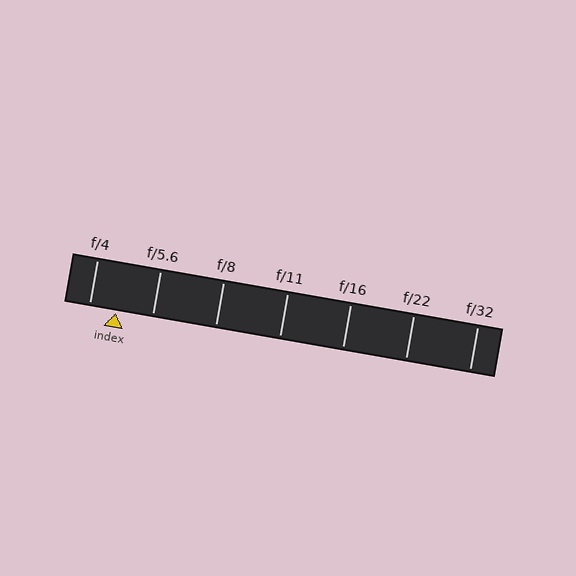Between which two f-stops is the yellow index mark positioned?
The index mark is between f/4 and f/5.6.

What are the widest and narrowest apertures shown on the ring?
The widest aperture shown is f/4 and the narrowest is f/32.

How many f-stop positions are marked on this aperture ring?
There are 7 f-stop positions marked.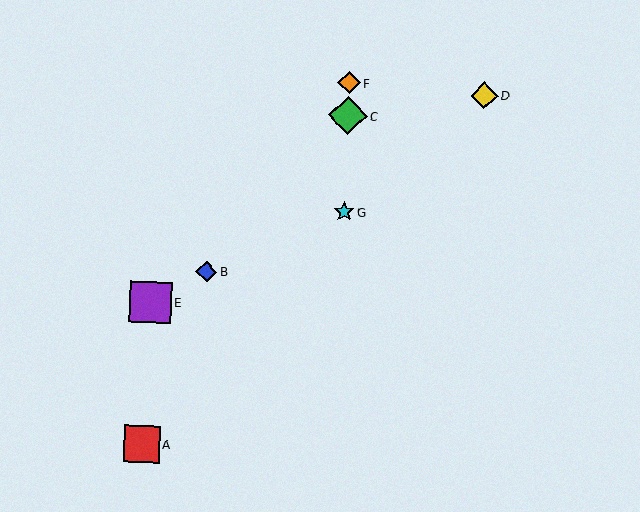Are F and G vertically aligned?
Yes, both are at x≈349.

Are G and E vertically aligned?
No, G is at x≈344 and E is at x≈151.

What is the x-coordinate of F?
Object F is at x≈349.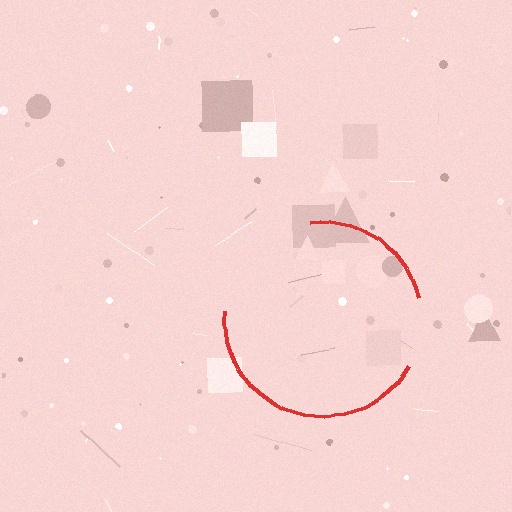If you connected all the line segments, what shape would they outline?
They would outline a circle.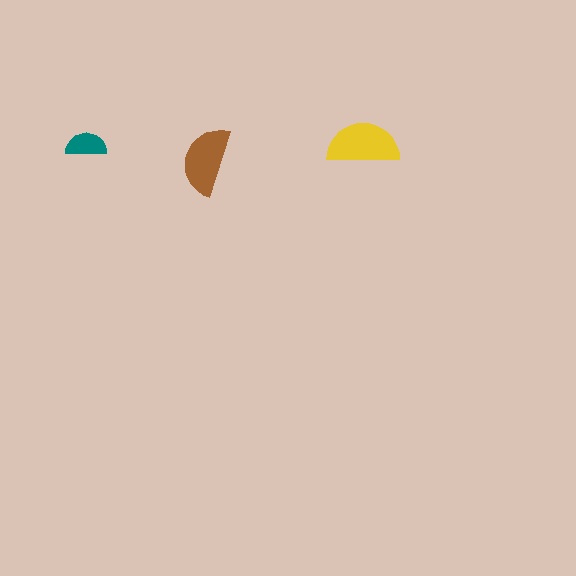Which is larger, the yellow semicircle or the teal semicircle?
The yellow one.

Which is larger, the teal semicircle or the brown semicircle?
The brown one.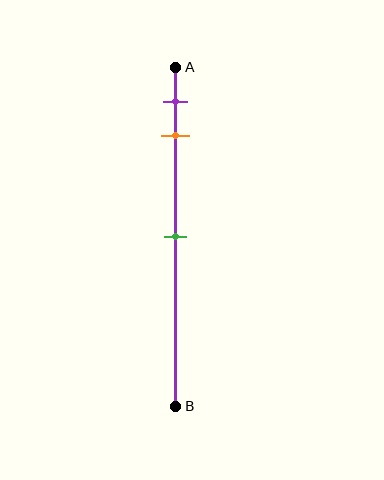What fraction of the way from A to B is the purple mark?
The purple mark is approximately 10% (0.1) of the way from A to B.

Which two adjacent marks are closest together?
The purple and orange marks are the closest adjacent pair.